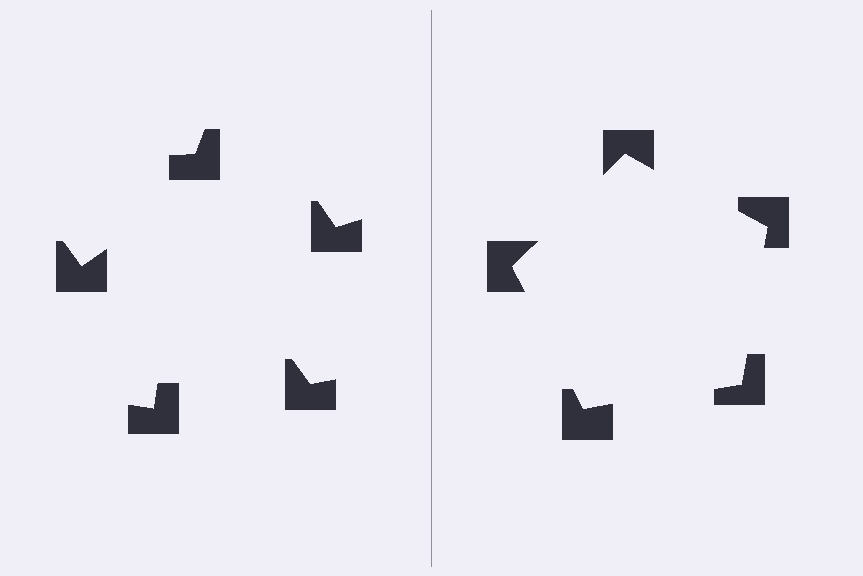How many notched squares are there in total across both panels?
10 — 5 on each side.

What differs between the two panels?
The notched squares are positioned identically on both sides; only the wedge orientations differ. On the right they align to a pentagon; on the left they are misaligned.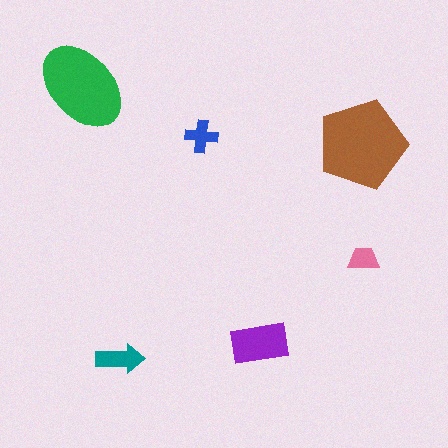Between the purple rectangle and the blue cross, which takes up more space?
The purple rectangle.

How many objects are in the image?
There are 6 objects in the image.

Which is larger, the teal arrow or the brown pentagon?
The brown pentagon.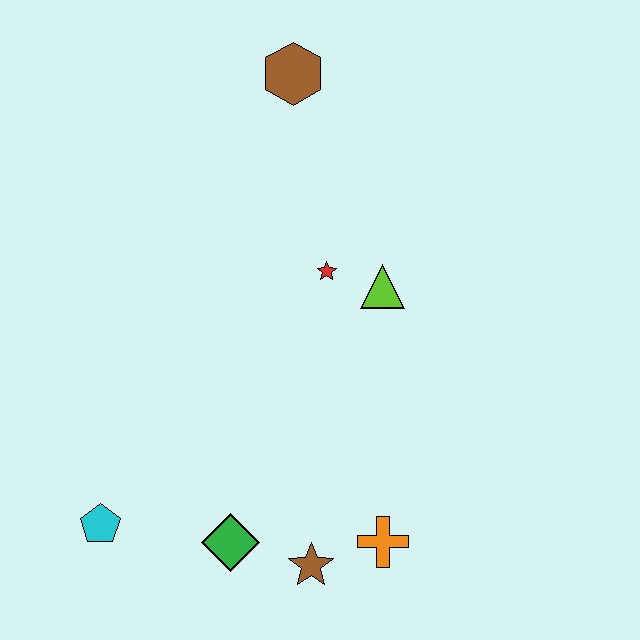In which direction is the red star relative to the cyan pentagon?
The red star is above the cyan pentagon.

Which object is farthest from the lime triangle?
The cyan pentagon is farthest from the lime triangle.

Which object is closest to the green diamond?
The brown star is closest to the green diamond.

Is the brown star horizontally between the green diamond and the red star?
Yes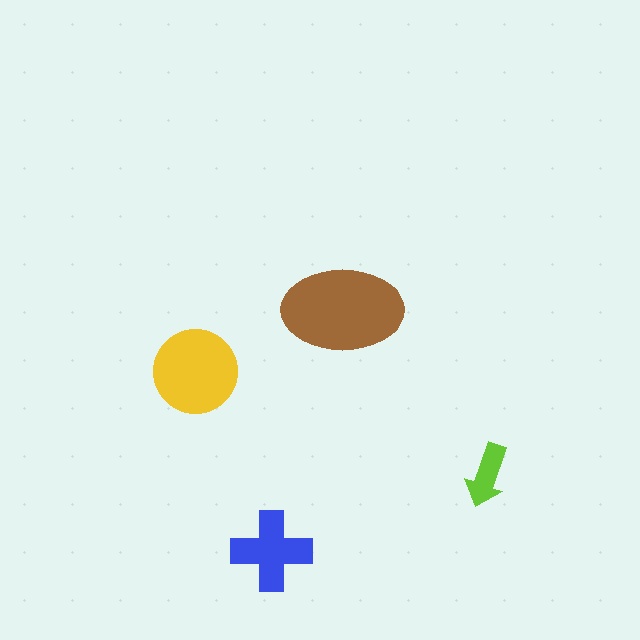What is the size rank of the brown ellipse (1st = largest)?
1st.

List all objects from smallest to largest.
The lime arrow, the blue cross, the yellow circle, the brown ellipse.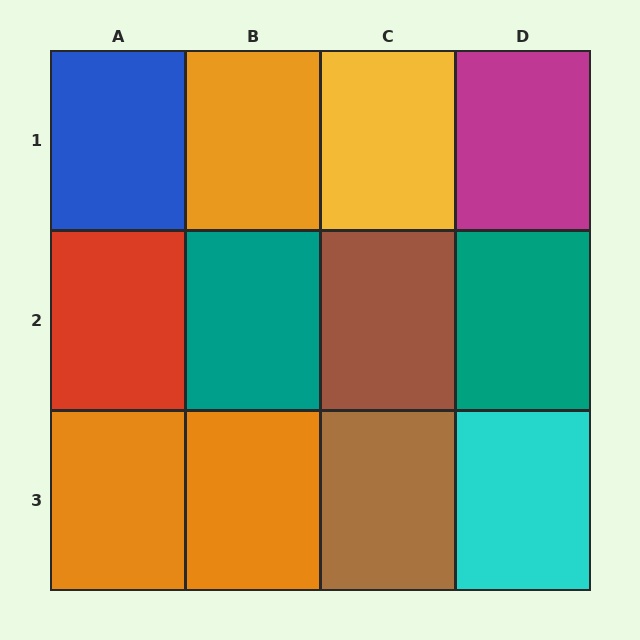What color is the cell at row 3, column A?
Orange.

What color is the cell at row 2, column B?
Teal.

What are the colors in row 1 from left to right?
Blue, orange, yellow, magenta.